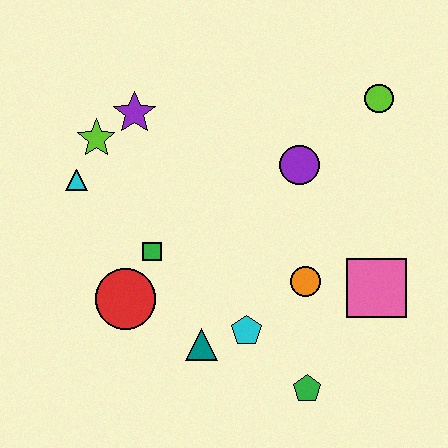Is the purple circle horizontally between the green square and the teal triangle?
No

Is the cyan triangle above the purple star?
No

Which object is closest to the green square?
The red circle is closest to the green square.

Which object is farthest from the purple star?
The green pentagon is farthest from the purple star.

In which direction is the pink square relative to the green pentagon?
The pink square is above the green pentagon.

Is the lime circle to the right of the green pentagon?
Yes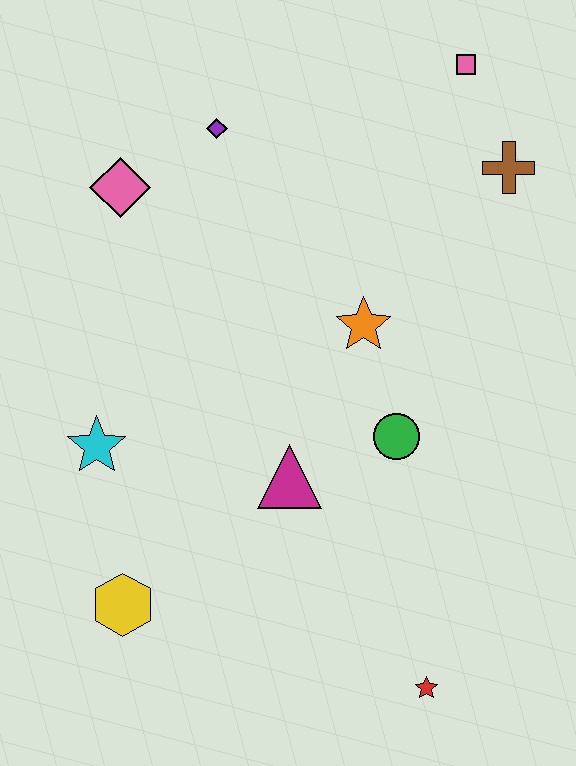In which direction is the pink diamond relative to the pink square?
The pink diamond is to the left of the pink square.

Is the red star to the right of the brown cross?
No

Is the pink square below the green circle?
No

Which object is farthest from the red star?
The pink square is farthest from the red star.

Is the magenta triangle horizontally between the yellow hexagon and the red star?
Yes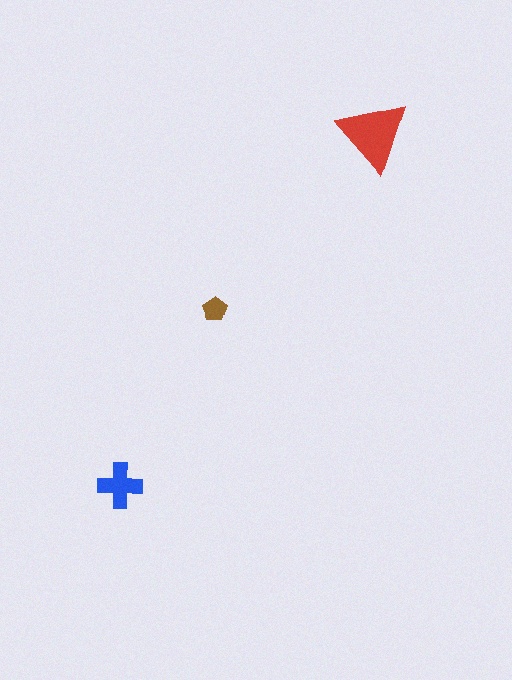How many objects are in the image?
There are 3 objects in the image.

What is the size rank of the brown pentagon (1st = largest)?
3rd.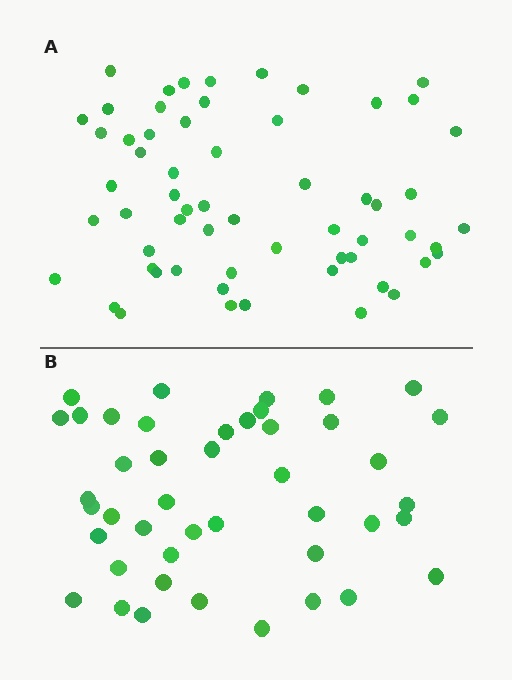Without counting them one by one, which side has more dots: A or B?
Region A (the top region) has more dots.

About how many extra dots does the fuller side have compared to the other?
Region A has approximately 15 more dots than region B.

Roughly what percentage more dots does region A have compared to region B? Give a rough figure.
About 35% more.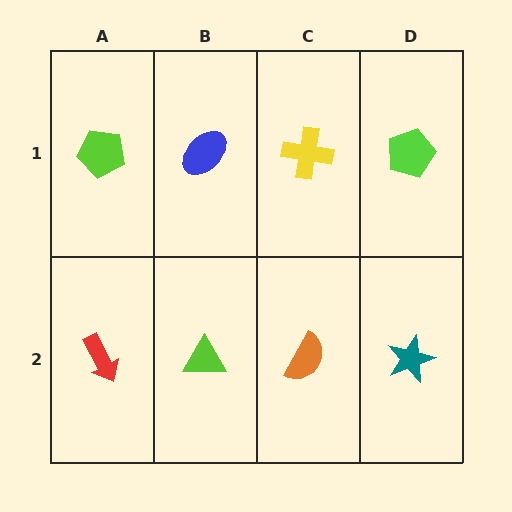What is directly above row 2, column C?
A yellow cross.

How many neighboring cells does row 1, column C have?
3.